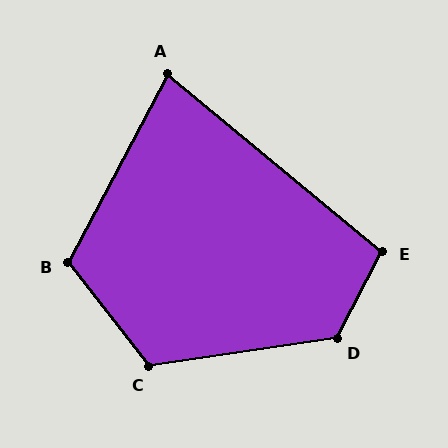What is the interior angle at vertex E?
Approximately 102 degrees (obtuse).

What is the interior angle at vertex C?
Approximately 120 degrees (obtuse).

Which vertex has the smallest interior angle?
A, at approximately 78 degrees.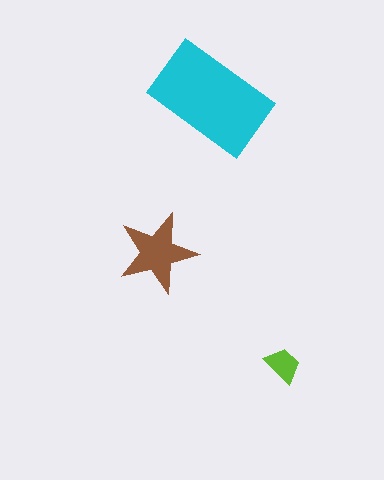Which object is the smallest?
The lime trapezoid.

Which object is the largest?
The cyan rectangle.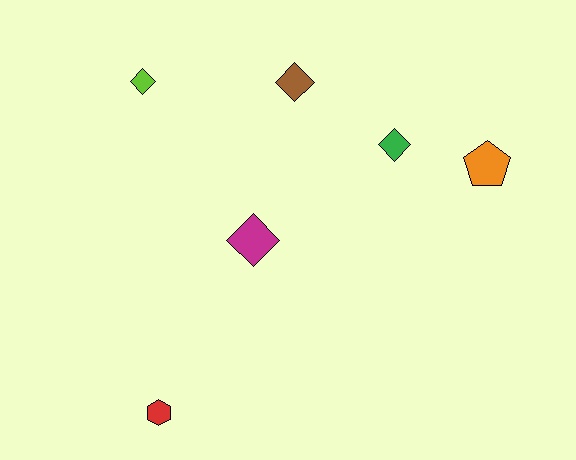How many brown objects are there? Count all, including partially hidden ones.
There is 1 brown object.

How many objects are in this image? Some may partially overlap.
There are 6 objects.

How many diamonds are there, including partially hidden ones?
There are 4 diamonds.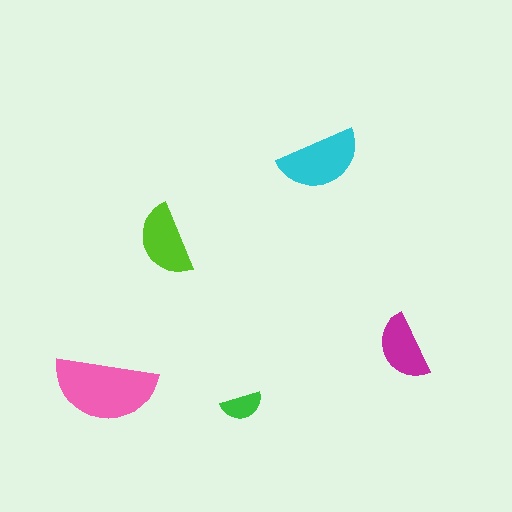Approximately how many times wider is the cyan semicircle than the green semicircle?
About 2 times wider.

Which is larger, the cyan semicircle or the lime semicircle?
The cyan one.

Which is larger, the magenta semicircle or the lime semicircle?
The lime one.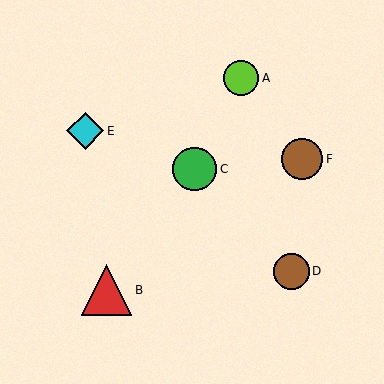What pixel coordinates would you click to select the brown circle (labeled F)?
Click at (302, 159) to select the brown circle F.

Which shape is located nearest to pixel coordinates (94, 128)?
The cyan diamond (labeled E) at (85, 131) is nearest to that location.